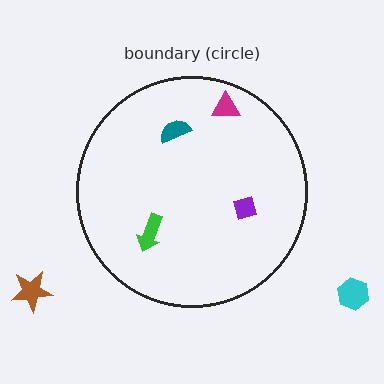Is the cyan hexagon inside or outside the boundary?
Outside.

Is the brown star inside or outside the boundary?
Outside.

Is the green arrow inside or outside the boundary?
Inside.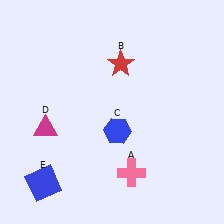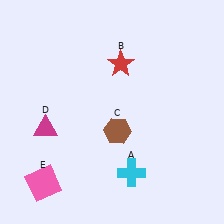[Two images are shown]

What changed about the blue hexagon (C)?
In Image 1, C is blue. In Image 2, it changed to brown.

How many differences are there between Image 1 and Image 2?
There are 3 differences between the two images.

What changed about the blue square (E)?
In Image 1, E is blue. In Image 2, it changed to pink.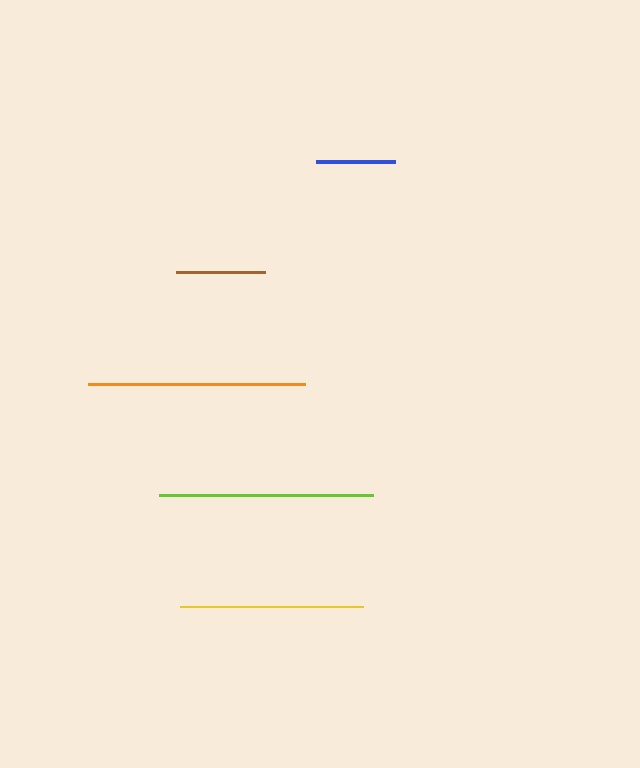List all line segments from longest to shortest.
From longest to shortest: orange, lime, yellow, brown, blue.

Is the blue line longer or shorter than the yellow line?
The yellow line is longer than the blue line.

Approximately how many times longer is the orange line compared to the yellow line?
The orange line is approximately 1.2 times the length of the yellow line.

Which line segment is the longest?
The orange line is the longest at approximately 217 pixels.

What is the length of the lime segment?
The lime segment is approximately 213 pixels long.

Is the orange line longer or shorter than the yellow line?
The orange line is longer than the yellow line.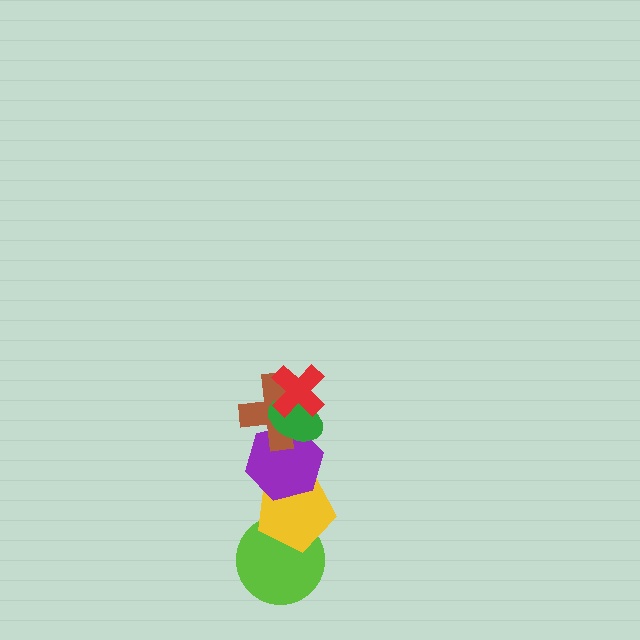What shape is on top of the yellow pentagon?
The purple hexagon is on top of the yellow pentagon.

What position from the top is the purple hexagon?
The purple hexagon is 4th from the top.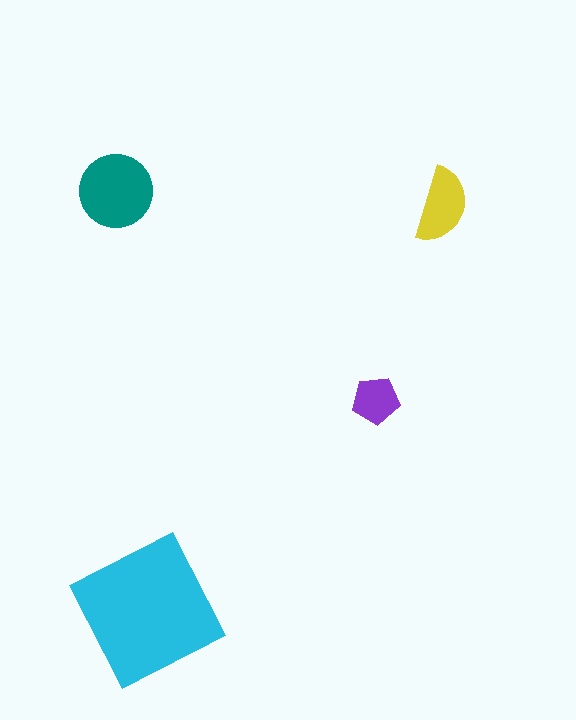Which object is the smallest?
The purple pentagon.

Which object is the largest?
The cyan square.